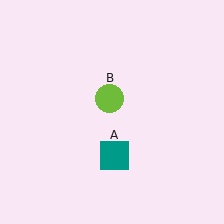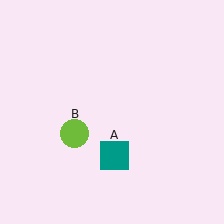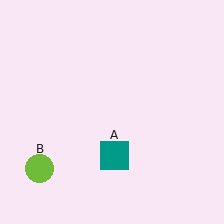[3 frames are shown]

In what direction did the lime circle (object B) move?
The lime circle (object B) moved down and to the left.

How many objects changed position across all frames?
1 object changed position: lime circle (object B).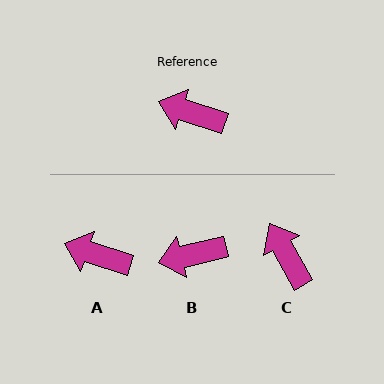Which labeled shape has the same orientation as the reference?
A.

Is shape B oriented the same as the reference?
No, it is off by about 32 degrees.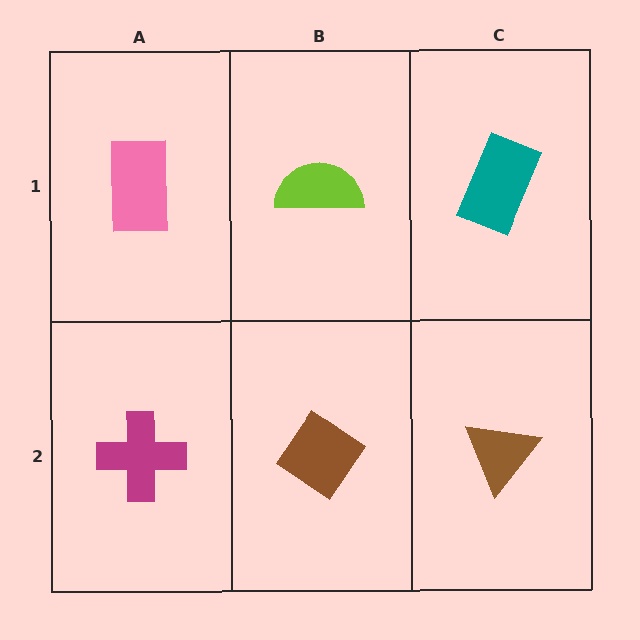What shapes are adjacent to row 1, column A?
A magenta cross (row 2, column A), a lime semicircle (row 1, column B).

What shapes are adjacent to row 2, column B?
A lime semicircle (row 1, column B), a magenta cross (row 2, column A), a brown triangle (row 2, column C).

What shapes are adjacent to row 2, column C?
A teal rectangle (row 1, column C), a brown diamond (row 2, column B).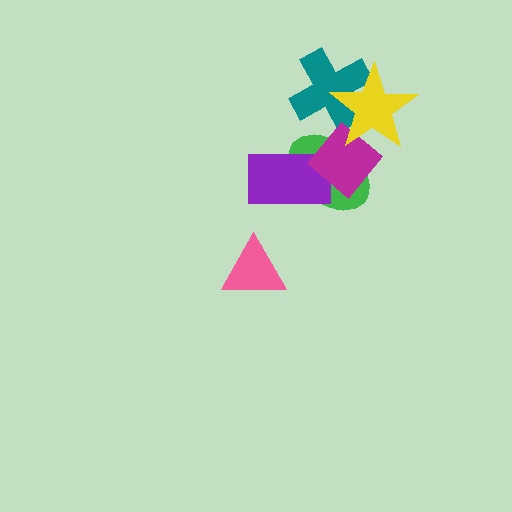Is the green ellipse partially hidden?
Yes, it is partially covered by another shape.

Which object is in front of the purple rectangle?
The magenta diamond is in front of the purple rectangle.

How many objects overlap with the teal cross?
1 object overlaps with the teal cross.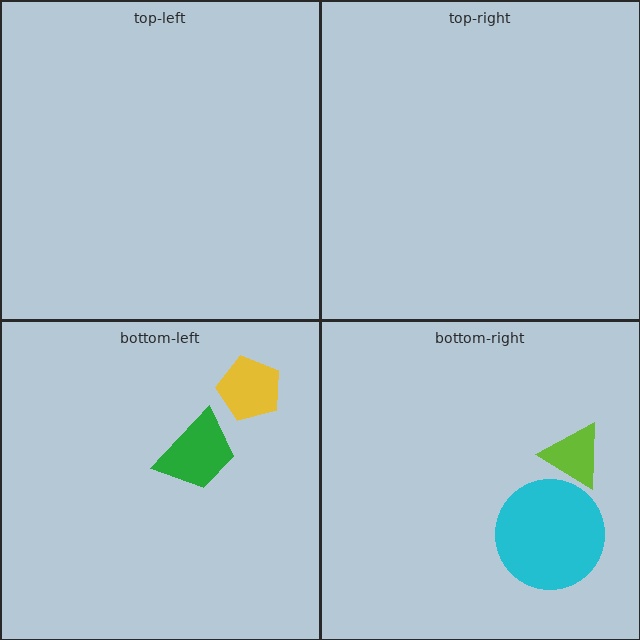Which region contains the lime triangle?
The bottom-right region.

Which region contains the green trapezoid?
The bottom-left region.